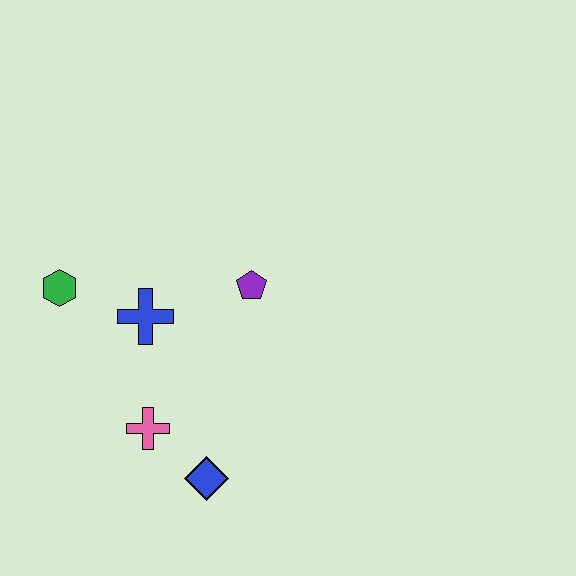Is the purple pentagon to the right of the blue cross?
Yes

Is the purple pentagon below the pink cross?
No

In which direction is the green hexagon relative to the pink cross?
The green hexagon is above the pink cross.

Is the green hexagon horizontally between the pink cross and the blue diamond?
No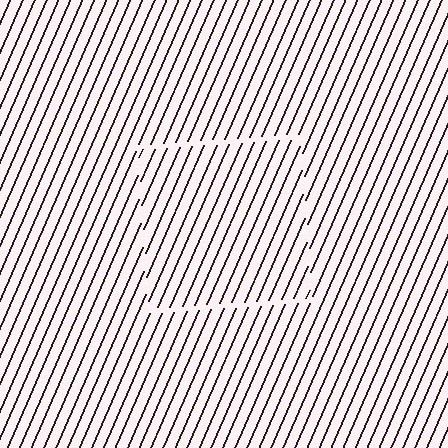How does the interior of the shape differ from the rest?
The interior of the shape contains the same grating, shifted by half a period — the contour is defined by the phase discontinuity where line-ends from the inner and outer gratings abut.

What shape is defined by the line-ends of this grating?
An illusory square. The interior of the shape contains the same grating, shifted by half a period — the contour is defined by the phase discontinuity where line-ends from the inner and outer gratings abut.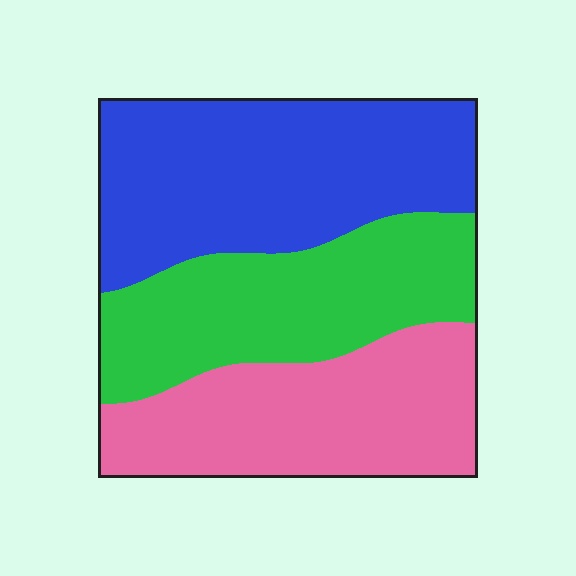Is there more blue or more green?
Blue.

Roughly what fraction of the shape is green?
Green takes up between a sixth and a third of the shape.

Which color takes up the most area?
Blue, at roughly 40%.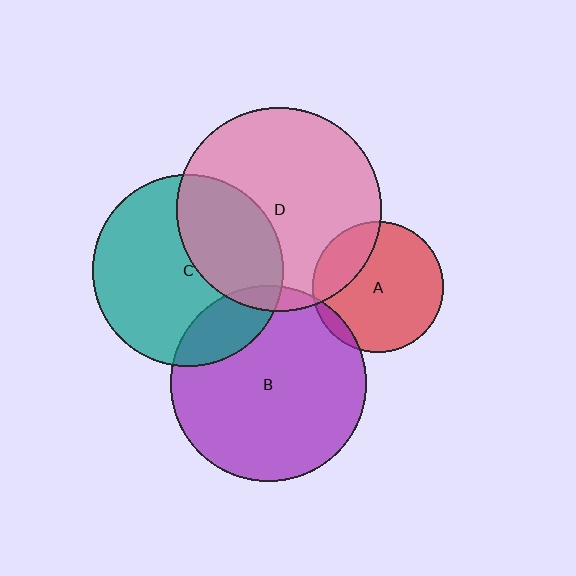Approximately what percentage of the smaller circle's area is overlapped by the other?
Approximately 25%.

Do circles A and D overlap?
Yes.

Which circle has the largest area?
Circle D (pink).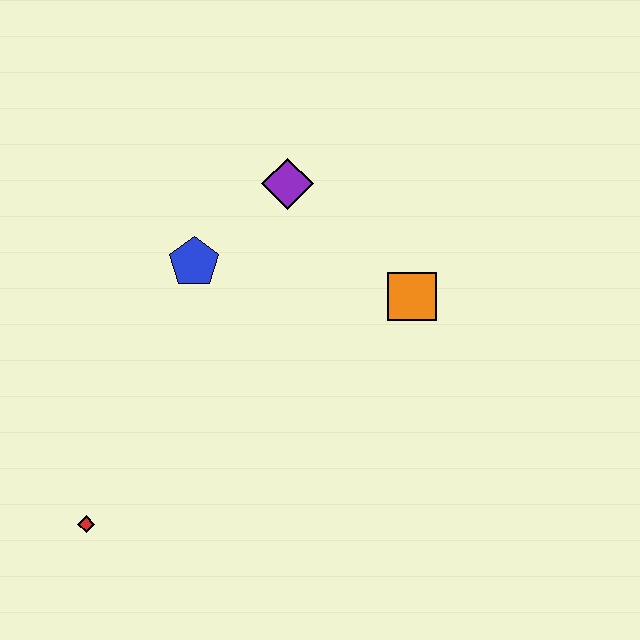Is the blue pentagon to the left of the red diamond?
No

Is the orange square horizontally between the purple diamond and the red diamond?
No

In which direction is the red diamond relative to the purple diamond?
The red diamond is below the purple diamond.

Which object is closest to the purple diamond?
The blue pentagon is closest to the purple diamond.